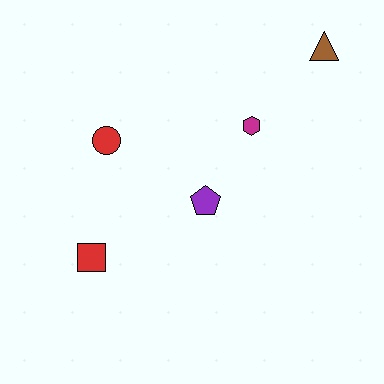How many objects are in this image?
There are 5 objects.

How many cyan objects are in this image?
There are no cyan objects.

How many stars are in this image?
There are no stars.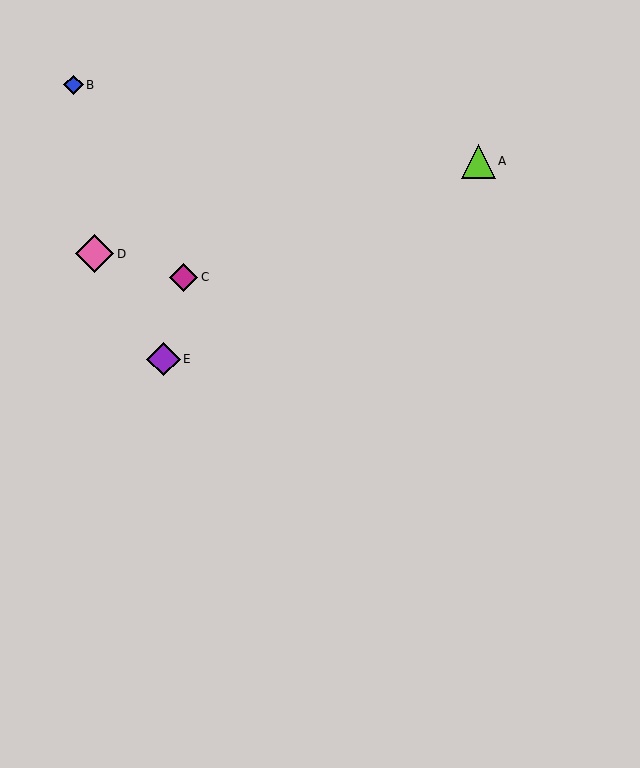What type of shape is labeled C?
Shape C is a magenta diamond.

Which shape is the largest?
The pink diamond (labeled D) is the largest.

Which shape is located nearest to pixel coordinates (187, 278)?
The magenta diamond (labeled C) at (183, 277) is nearest to that location.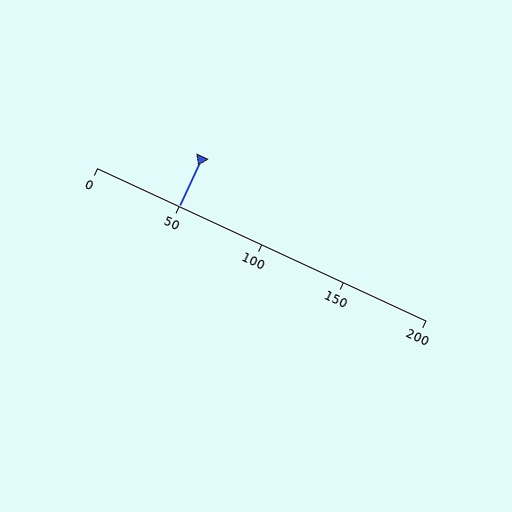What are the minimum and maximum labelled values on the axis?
The axis runs from 0 to 200.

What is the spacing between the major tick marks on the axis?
The major ticks are spaced 50 apart.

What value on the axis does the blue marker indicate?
The marker indicates approximately 50.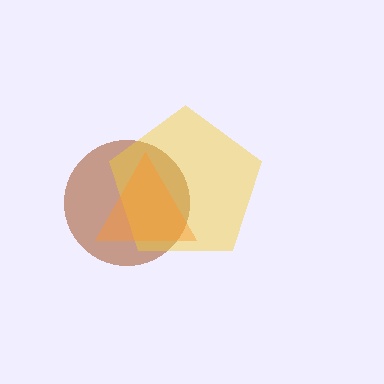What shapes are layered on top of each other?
The layered shapes are: a brown circle, a yellow pentagon, an orange triangle.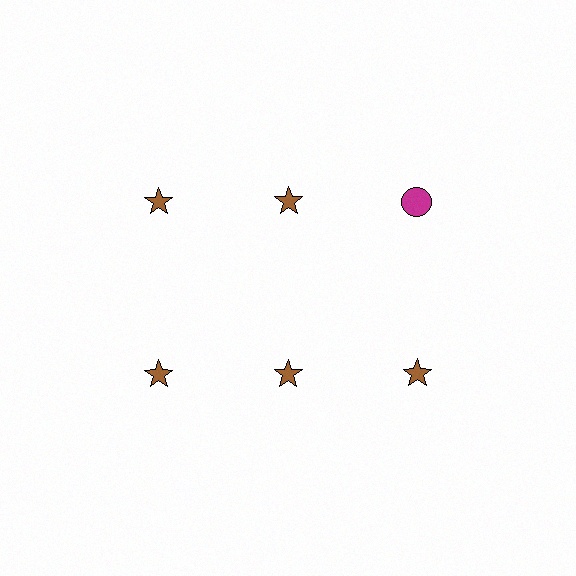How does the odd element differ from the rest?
It differs in both color (magenta instead of brown) and shape (circle instead of star).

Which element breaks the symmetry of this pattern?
The magenta circle in the top row, center column breaks the symmetry. All other shapes are brown stars.